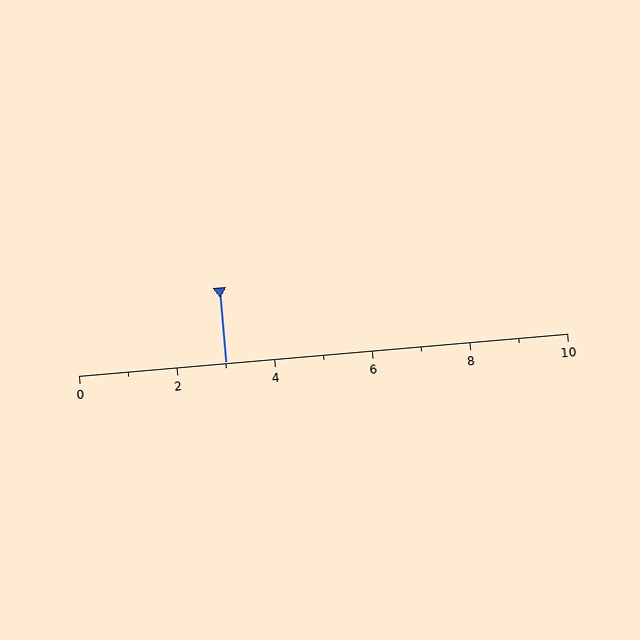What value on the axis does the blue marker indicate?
The marker indicates approximately 3.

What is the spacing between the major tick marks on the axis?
The major ticks are spaced 2 apart.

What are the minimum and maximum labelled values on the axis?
The axis runs from 0 to 10.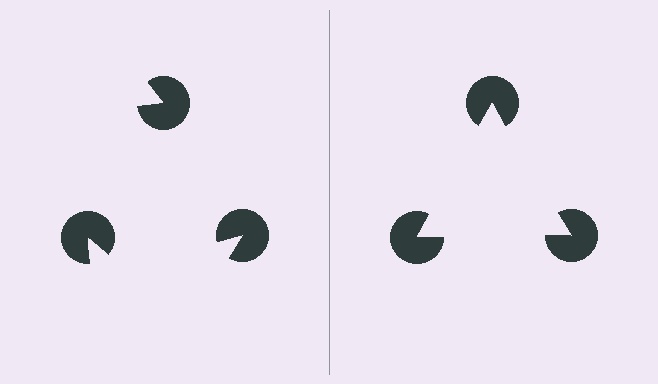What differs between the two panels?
The pac-man discs are positioned identically on both sides; only the wedge orientations differ. On the right they align to a triangle; on the left they are misaligned.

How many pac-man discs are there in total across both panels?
6 — 3 on each side.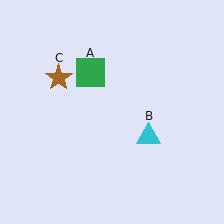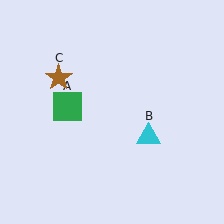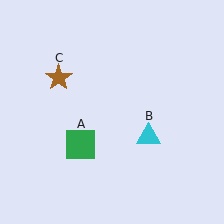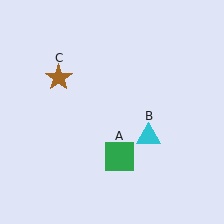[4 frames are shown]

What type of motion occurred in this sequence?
The green square (object A) rotated counterclockwise around the center of the scene.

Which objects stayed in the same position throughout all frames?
Cyan triangle (object B) and brown star (object C) remained stationary.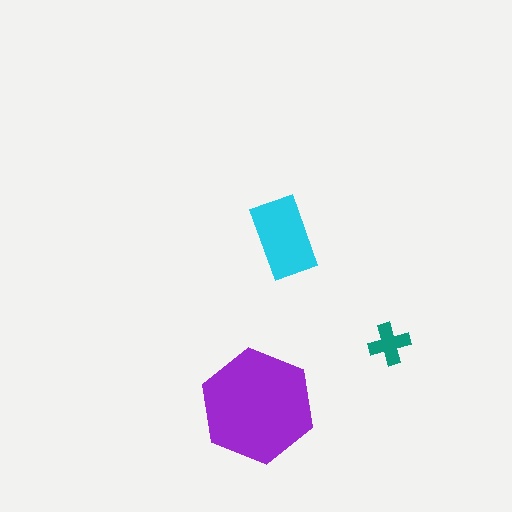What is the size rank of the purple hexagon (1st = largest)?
1st.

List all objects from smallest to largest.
The teal cross, the cyan rectangle, the purple hexagon.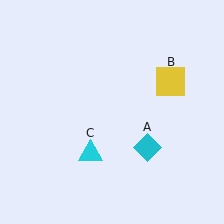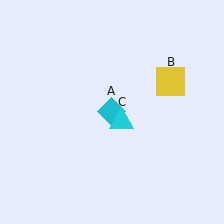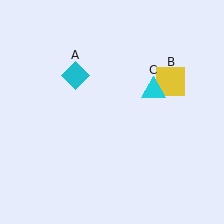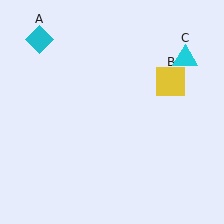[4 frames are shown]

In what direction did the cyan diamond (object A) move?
The cyan diamond (object A) moved up and to the left.